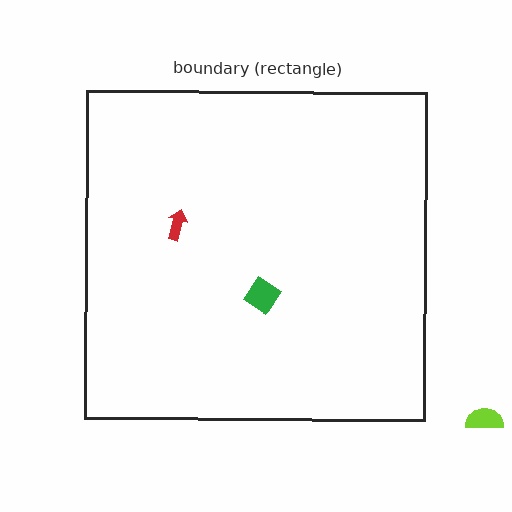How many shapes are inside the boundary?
2 inside, 1 outside.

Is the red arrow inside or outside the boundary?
Inside.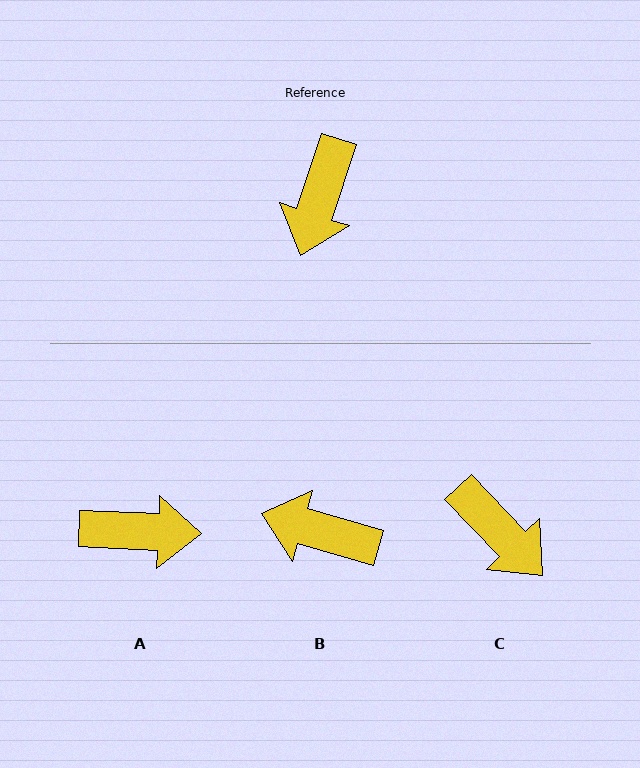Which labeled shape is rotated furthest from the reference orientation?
A, about 106 degrees away.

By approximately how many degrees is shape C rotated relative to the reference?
Approximately 62 degrees counter-clockwise.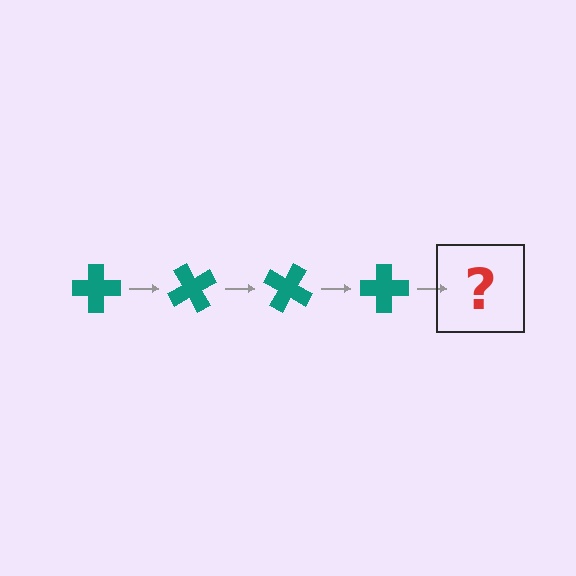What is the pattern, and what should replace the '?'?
The pattern is that the cross rotates 60 degrees each step. The '?' should be a teal cross rotated 240 degrees.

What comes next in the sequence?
The next element should be a teal cross rotated 240 degrees.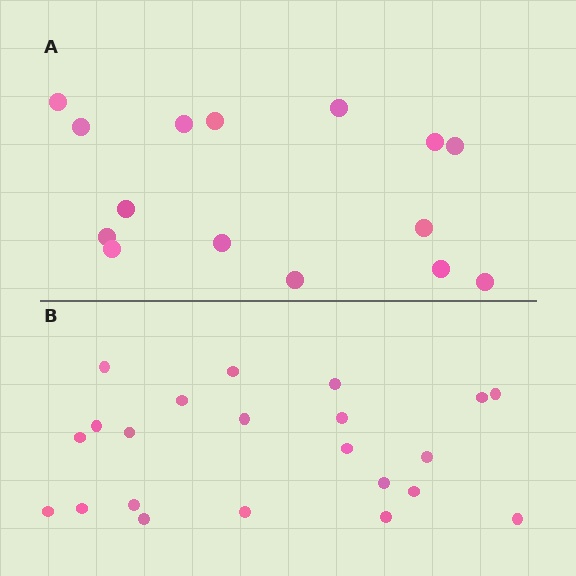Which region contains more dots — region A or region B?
Region B (the bottom region) has more dots.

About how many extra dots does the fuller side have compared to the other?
Region B has roughly 8 or so more dots than region A.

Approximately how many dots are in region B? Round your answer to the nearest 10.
About 20 dots. (The exact count is 22, which rounds to 20.)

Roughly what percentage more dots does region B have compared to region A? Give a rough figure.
About 45% more.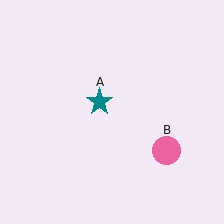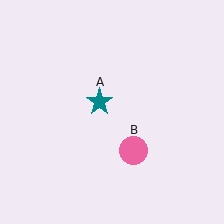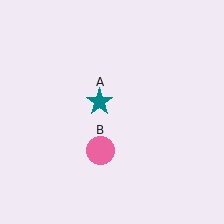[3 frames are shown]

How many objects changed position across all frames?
1 object changed position: pink circle (object B).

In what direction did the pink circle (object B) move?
The pink circle (object B) moved left.